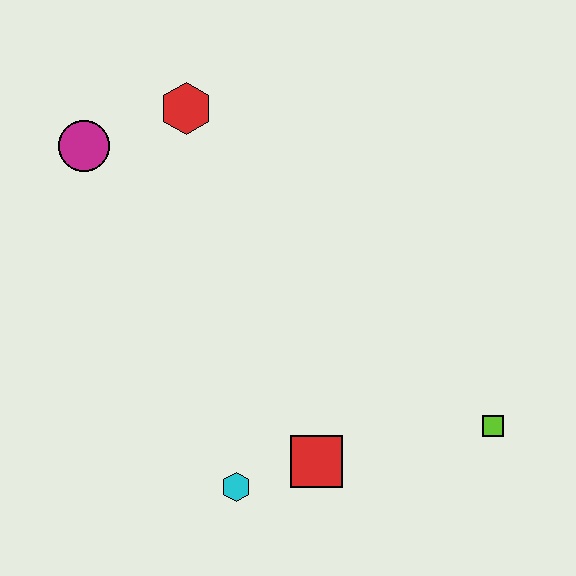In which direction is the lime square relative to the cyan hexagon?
The lime square is to the right of the cyan hexagon.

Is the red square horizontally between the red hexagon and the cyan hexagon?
No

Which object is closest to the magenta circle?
The red hexagon is closest to the magenta circle.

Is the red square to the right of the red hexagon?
Yes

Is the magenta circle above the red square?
Yes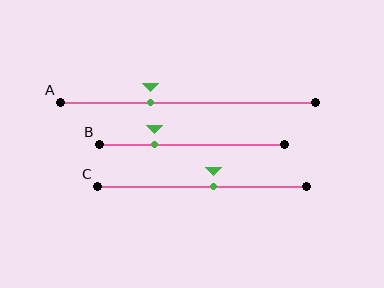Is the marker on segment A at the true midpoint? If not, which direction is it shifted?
No, the marker on segment A is shifted to the left by about 14% of the segment length.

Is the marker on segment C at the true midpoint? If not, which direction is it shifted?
No, the marker on segment C is shifted to the right by about 5% of the segment length.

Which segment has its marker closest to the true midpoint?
Segment C has its marker closest to the true midpoint.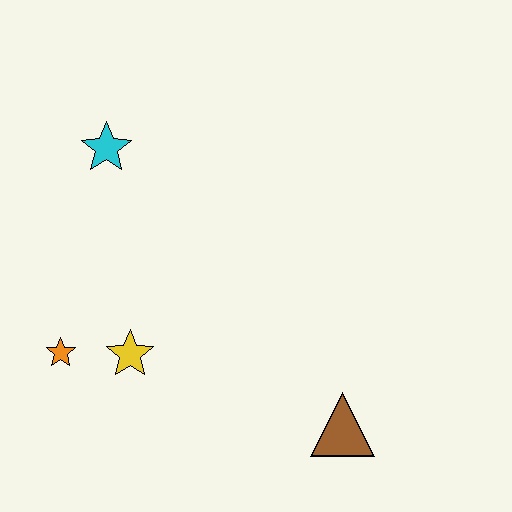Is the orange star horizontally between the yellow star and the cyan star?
No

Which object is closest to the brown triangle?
The yellow star is closest to the brown triangle.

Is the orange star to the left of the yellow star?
Yes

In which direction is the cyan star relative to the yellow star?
The cyan star is above the yellow star.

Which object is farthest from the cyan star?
The brown triangle is farthest from the cyan star.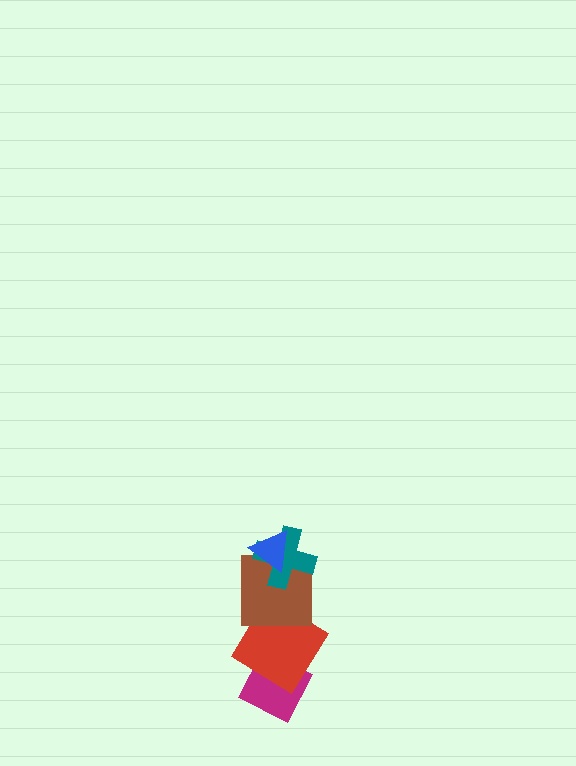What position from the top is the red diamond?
The red diamond is 4th from the top.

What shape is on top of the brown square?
The teal cross is on top of the brown square.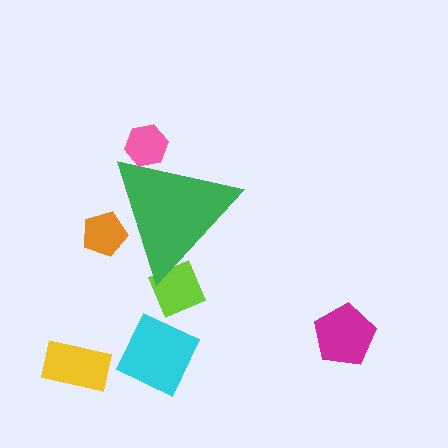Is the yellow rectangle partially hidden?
No, the yellow rectangle is fully visible.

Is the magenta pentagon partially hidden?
No, the magenta pentagon is fully visible.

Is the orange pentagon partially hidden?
Yes, the orange pentagon is partially hidden behind the green triangle.